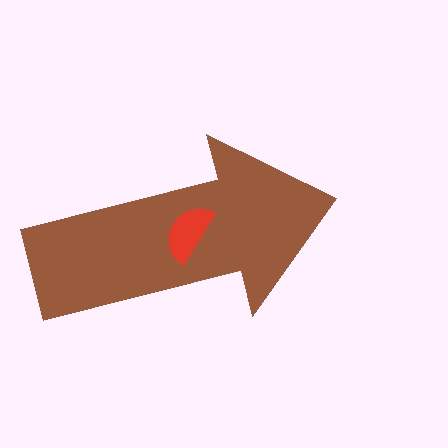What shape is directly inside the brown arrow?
The red semicircle.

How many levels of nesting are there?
2.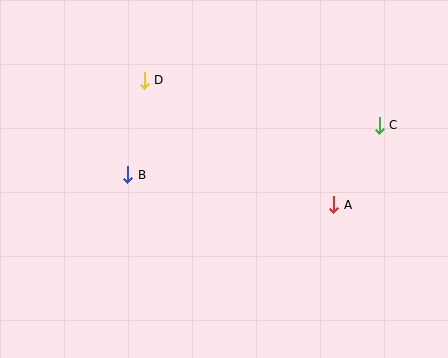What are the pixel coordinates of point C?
Point C is at (379, 125).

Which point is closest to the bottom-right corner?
Point A is closest to the bottom-right corner.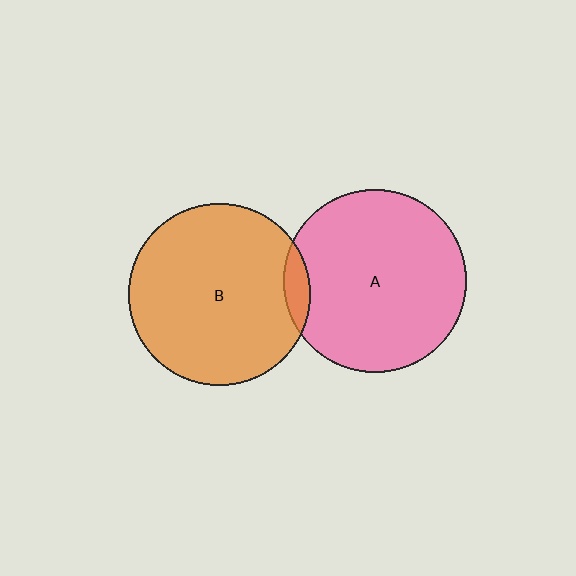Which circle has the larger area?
Circle A (pink).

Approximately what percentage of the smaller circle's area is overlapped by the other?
Approximately 5%.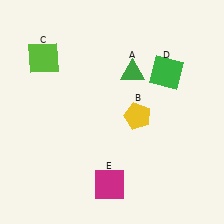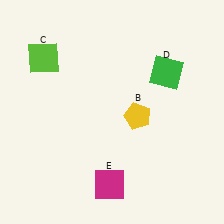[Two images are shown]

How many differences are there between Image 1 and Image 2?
There is 1 difference between the two images.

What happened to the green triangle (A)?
The green triangle (A) was removed in Image 2. It was in the top-right area of Image 1.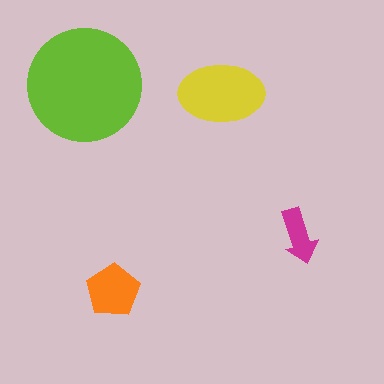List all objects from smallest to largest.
The magenta arrow, the orange pentagon, the yellow ellipse, the lime circle.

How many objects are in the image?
There are 4 objects in the image.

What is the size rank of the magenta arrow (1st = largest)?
4th.